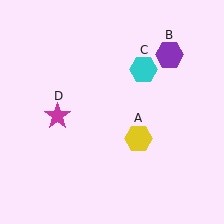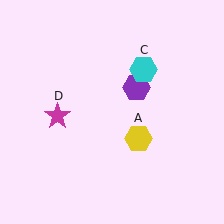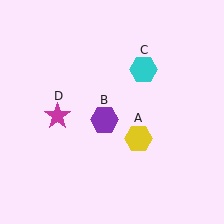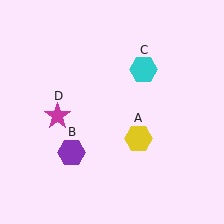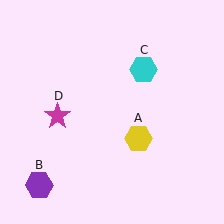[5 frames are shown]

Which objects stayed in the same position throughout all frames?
Yellow hexagon (object A) and cyan hexagon (object C) and magenta star (object D) remained stationary.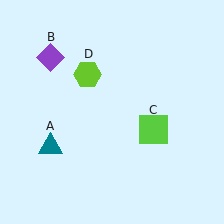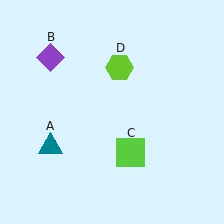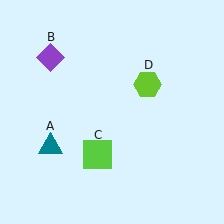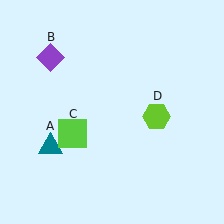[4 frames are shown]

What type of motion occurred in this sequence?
The lime square (object C), lime hexagon (object D) rotated clockwise around the center of the scene.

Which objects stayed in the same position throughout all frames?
Teal triangle (object A) and purple diamond (object B) remained stationary.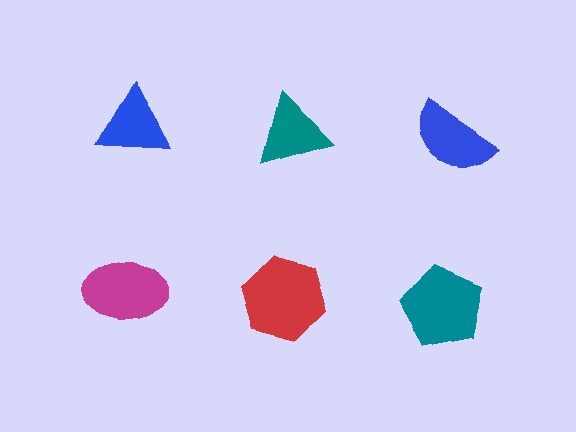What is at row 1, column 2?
A teal triangle.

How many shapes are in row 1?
3 shapes.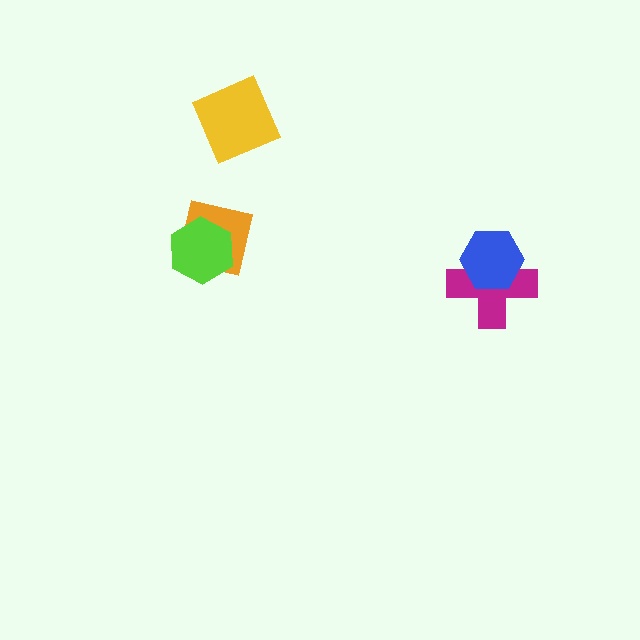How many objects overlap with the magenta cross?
1 object overlaps with the magenta cross.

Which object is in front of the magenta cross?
The blue hexagon is in front of the magenta cross.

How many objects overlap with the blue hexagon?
1 object overlaps with the blue hexagon.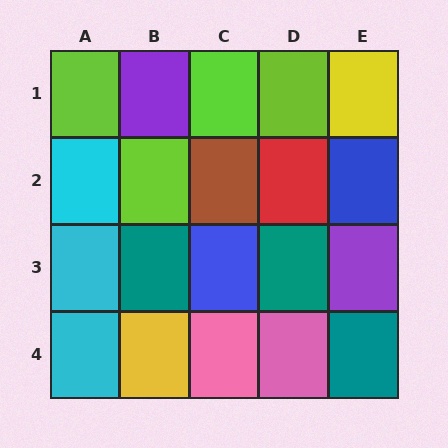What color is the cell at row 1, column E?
Yellow.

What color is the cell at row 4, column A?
Cyan.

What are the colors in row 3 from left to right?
Cyan, teal, blue, teal, purple.